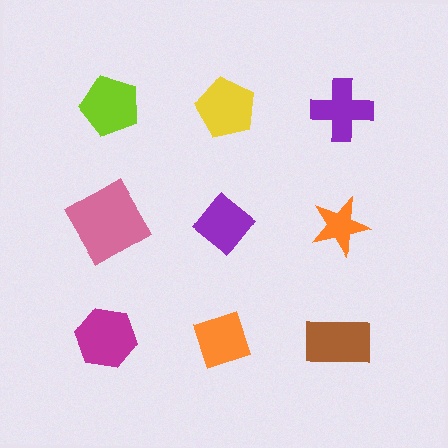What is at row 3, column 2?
An orange diamond.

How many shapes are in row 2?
3 shapes.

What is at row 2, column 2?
A purple diamond.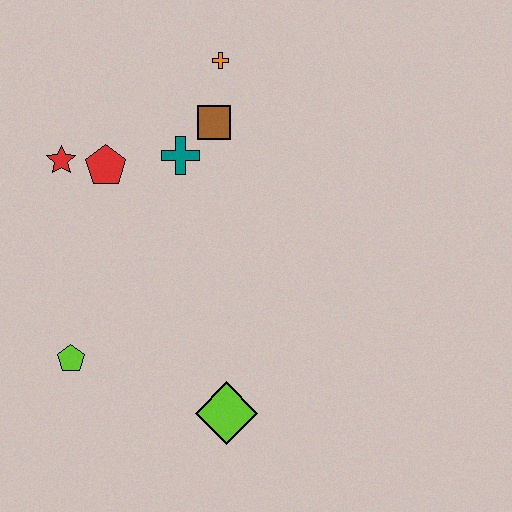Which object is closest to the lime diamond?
The lime pentagon is closest to the lime diamond.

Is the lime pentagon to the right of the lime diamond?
No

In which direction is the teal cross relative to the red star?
The teal cross is to the right of the red star.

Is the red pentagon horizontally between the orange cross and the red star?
Yes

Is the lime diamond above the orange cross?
No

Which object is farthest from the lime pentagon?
The orange cross is farthest from the lime pentagon.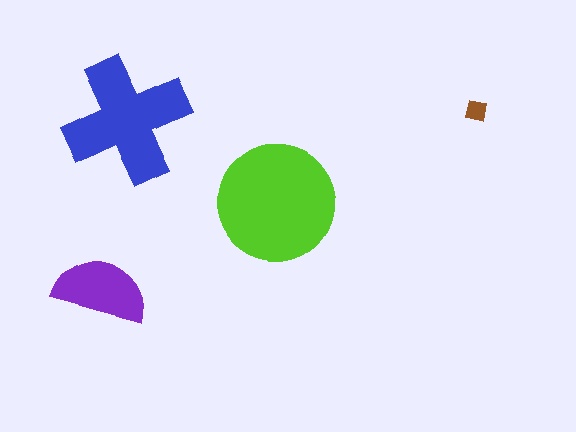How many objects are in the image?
There are 4 objects in the image.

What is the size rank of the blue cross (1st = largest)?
2nd.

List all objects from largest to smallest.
The lime circle, the blue cross, the purple semicircle, the brown square.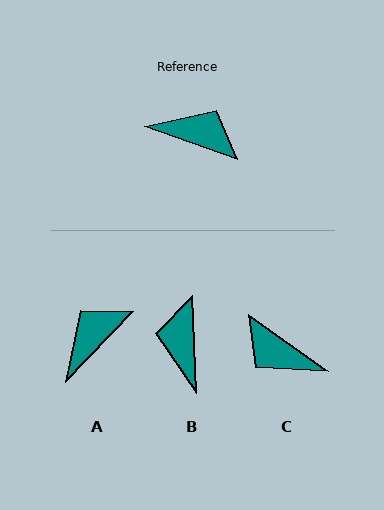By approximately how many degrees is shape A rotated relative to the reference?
Approximately 65 degrees counter-clockwise.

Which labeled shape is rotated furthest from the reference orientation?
C, about 164 degrees away.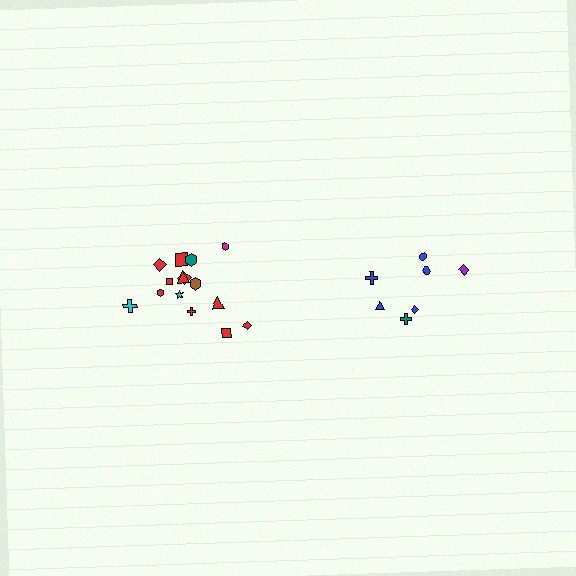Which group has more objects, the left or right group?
The left group.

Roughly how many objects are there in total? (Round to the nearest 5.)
Roughly 20 objects in total.